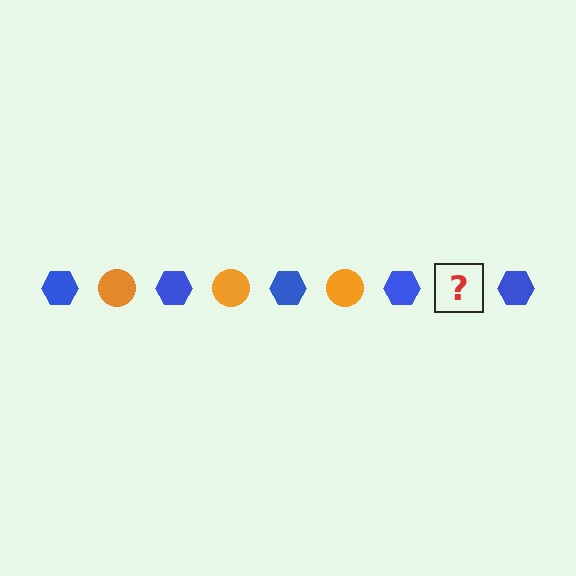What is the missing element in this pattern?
The missing element is an orange circle.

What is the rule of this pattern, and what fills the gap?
The rule is that the pattern alternates between blue hexagon and orange circle. The gap should be filled with an orange circle.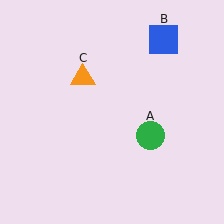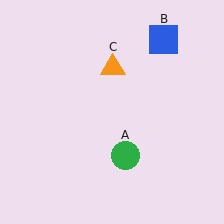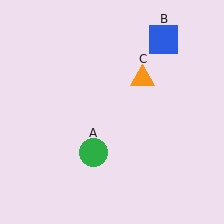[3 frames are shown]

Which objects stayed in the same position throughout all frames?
Blue square (object B) remained stationary.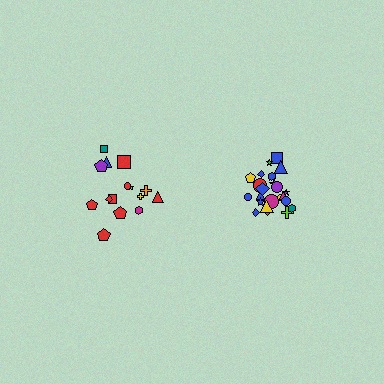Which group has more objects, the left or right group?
The right group.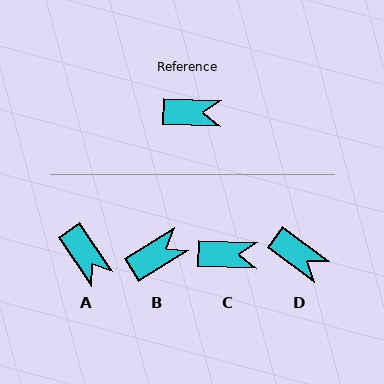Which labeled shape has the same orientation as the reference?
C.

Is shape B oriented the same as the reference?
No, it is off by about 34 degrees.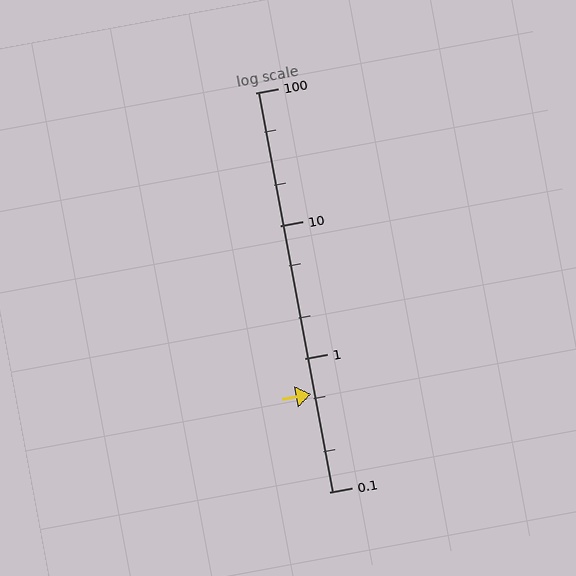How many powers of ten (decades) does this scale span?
The scale spans 3 decades, from 0.1 to 100.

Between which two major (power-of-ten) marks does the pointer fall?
The pointer is between 0.1 and 1.